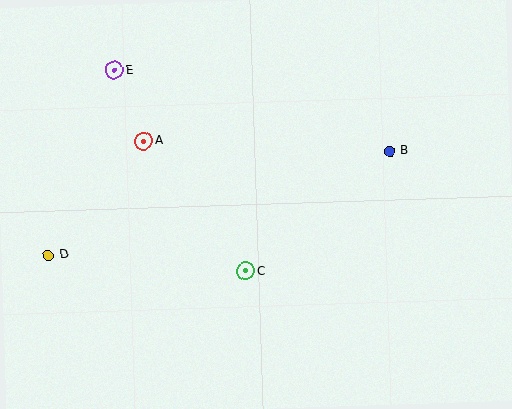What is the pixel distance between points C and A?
The distance between C and A is 165 pixels.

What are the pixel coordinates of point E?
Point E is at (114, 70).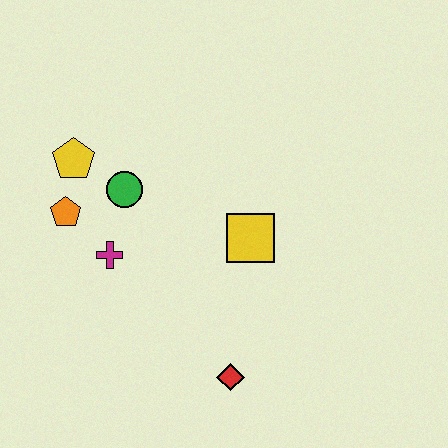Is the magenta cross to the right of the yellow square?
No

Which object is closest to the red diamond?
The yellow square is closest to the red diamond.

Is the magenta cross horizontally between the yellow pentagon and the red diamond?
Yes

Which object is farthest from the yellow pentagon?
The red diamond is farthest from the yellow pentagon.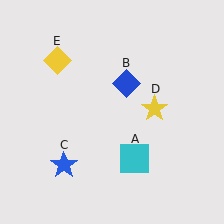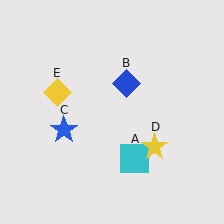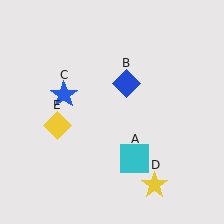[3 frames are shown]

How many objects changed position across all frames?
3 objects changed position: blue star (object C), yellow star (object D), yellow diamond (object E).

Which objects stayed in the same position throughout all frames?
Cyan square (object A) and blue diamond (object B) remained stationary.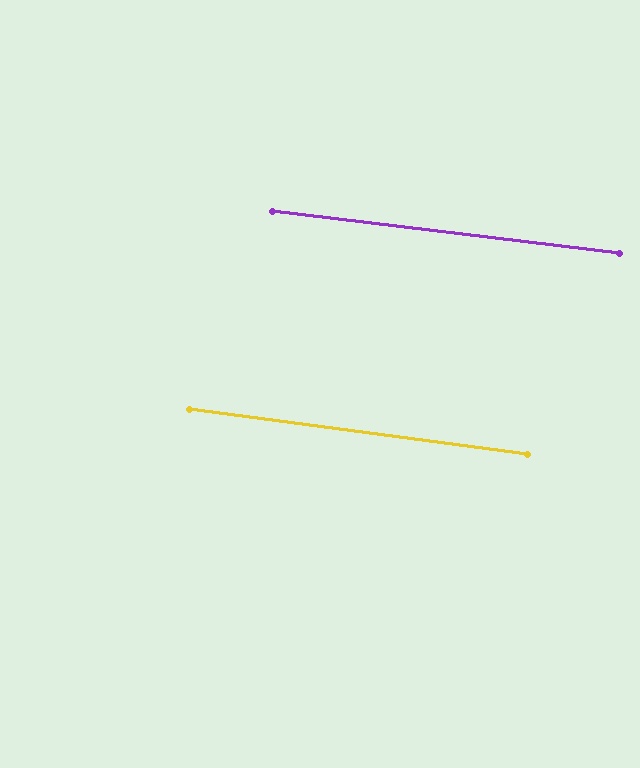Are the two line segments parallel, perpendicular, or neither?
Parallel — their directions differ by only 0.6°.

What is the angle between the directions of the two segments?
Approximately 1 degree.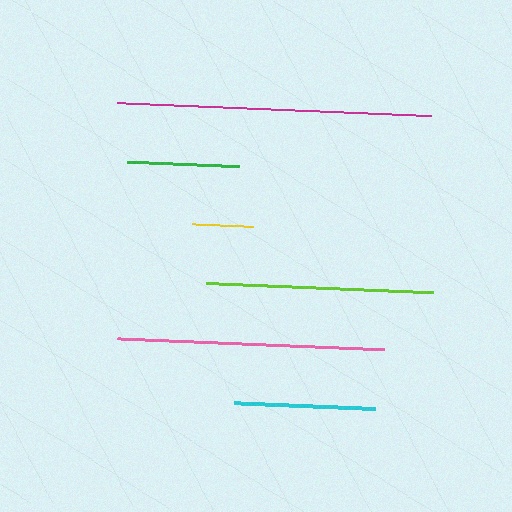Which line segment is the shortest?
The yellow line is the shortest at approximately 62 pixels.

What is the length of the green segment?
The green segment is approximately 112 pixels long.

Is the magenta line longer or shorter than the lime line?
The magenta line is longer than the lime line.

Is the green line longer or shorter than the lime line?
The lime line is longer than the green line.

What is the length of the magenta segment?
The magenta segment is approximately 315 pixels long.